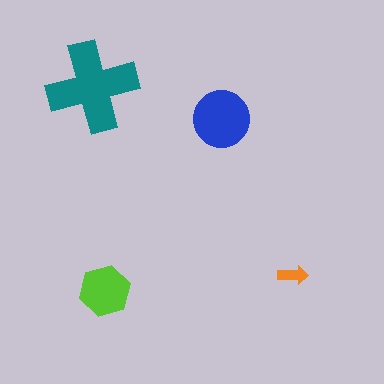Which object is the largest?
The teal cross.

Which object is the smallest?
The orange arrow.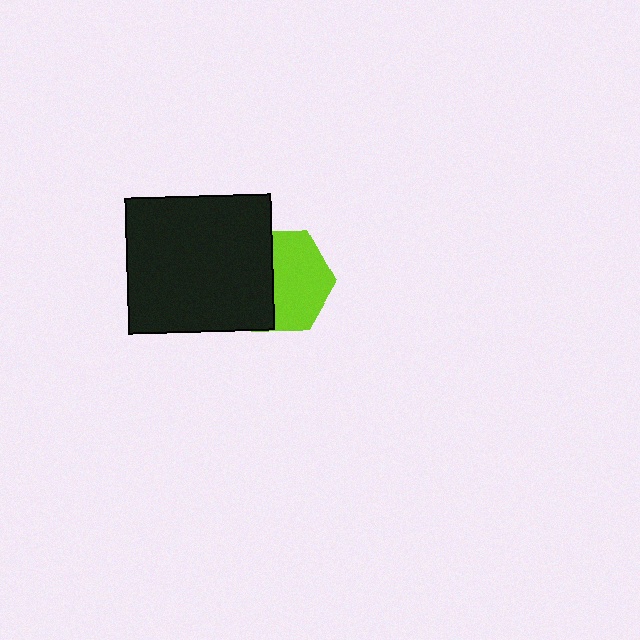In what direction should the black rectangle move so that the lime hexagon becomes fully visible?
The black rectangle should move left. That is the shortest direction to clear the overlap and leave the lime hexagon fully visible.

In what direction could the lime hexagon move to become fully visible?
The lime hexagon could move right. That would shift it out from behind the black rectangle entirely.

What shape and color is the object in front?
The object in front is a black rectangle.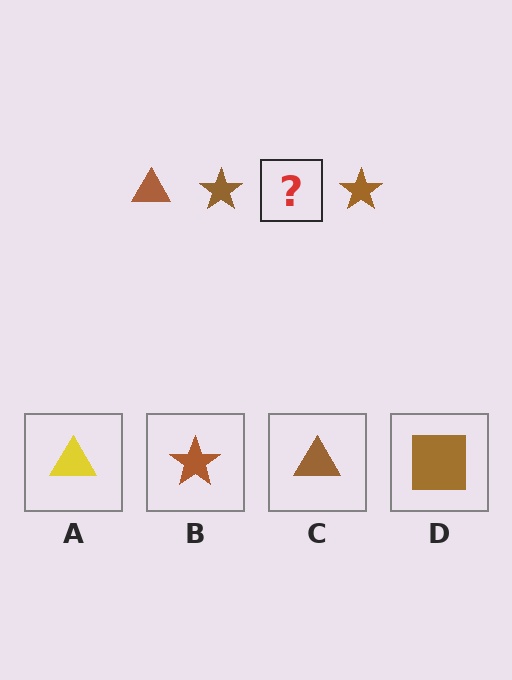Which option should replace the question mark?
Option C.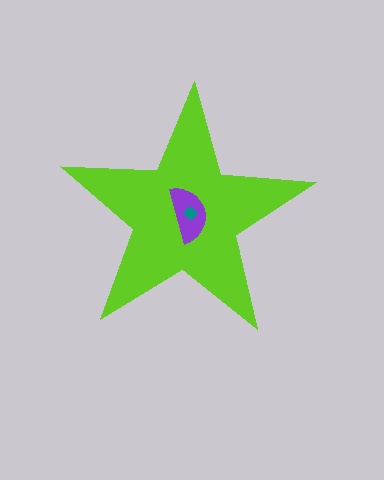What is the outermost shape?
The lime star.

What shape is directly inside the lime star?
The purple semicircle.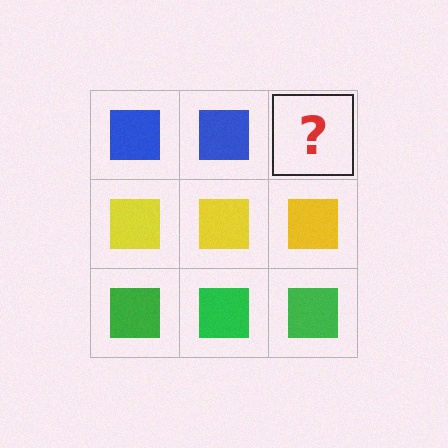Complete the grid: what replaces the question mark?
The question mark should be replaced with a blue square.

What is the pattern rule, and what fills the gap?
The rule is that each row has a consistent color. The gap should be filled with a blue square.